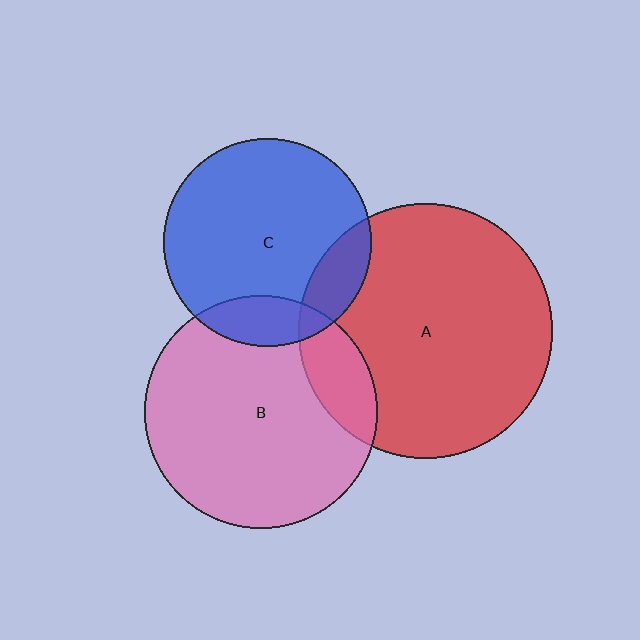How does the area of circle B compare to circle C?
Approximately 1.3 times.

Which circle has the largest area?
Circle A (red).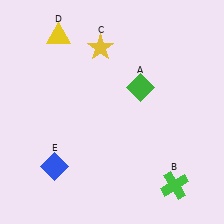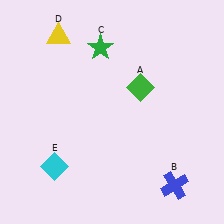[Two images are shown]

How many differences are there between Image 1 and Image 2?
There are 3 differences between the two images.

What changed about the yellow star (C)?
In Image 1, C is yellow. In Image 2, it changed to green.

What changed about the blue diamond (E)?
In Image 1, E is blue. In Image 2, it changed to cyan.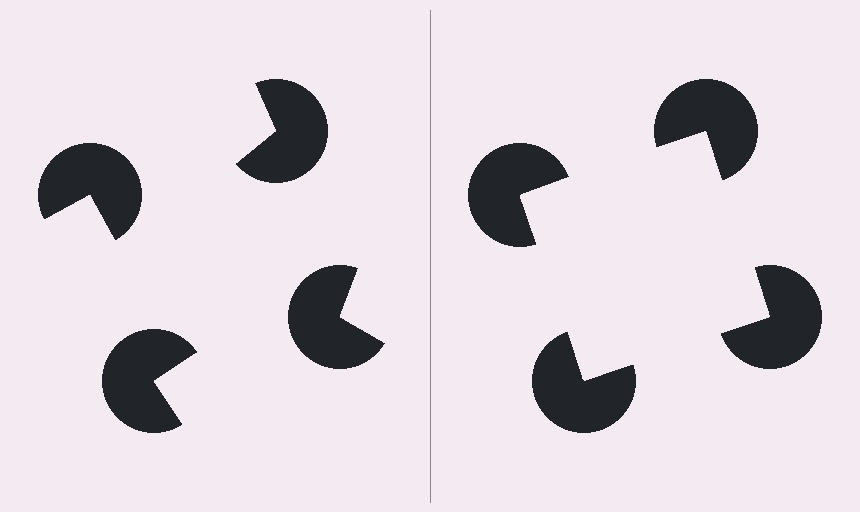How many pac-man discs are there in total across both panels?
8 — 4 on each side.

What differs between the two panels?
The pac-man discs are positioned identically on both sides; only the wedge orientations differ. On the right they align to a square; on the left they are misaligned.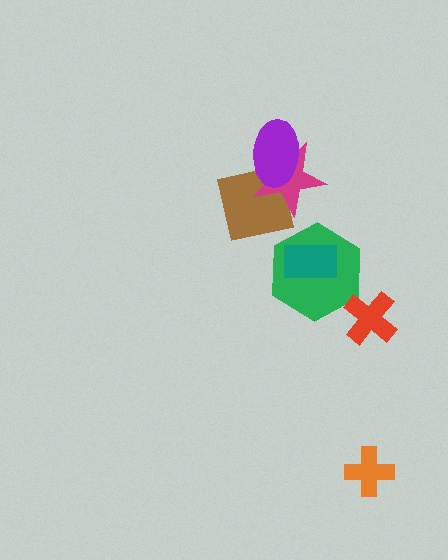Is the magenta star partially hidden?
Yes, it is partially covered by another shape.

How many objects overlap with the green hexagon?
1 object overlaps with the green hexagon.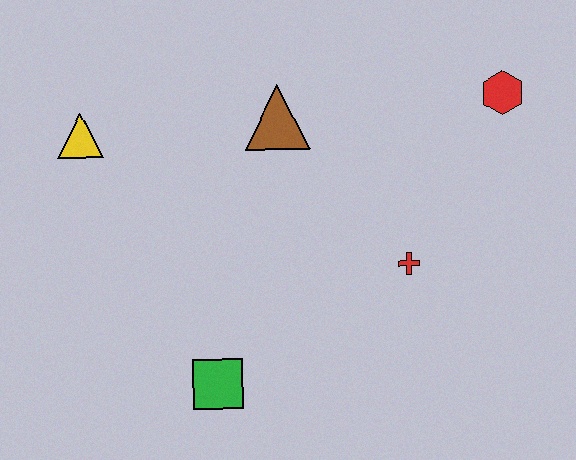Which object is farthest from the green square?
The red hexagon is farthest from the green square.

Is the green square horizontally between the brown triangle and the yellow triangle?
Yes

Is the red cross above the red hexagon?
No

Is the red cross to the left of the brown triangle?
No